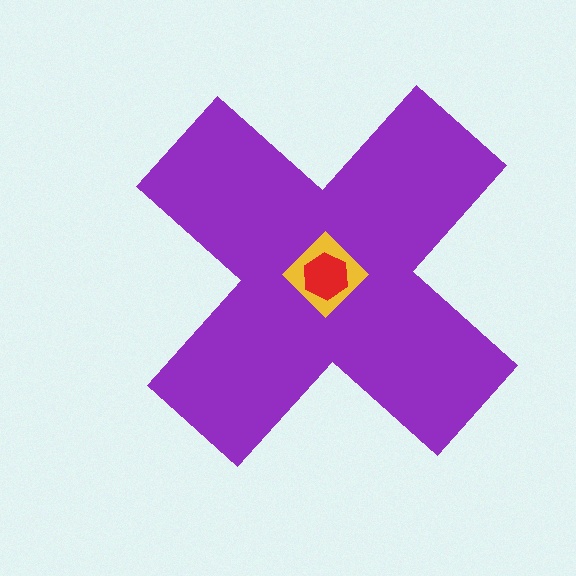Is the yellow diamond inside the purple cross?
Yes.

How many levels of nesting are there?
3.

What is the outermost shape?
The purple cross.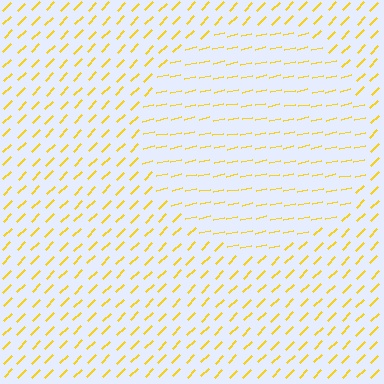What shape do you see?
I see a circle.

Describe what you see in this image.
The image is filled with small yellow line segments. A circle region in the image has lines oriented differently from the surrounding lines, creating a visible texture boundary.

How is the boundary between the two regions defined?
The boundary is defined purely by a change in line orientation (approximately 33 degrees difference). All lines are the same color and thickness.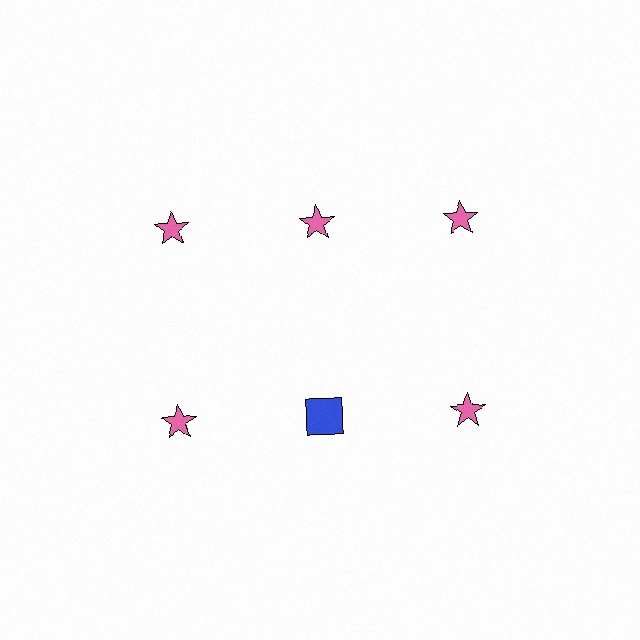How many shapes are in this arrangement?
There are 6 shapes arranged in a grid pattern.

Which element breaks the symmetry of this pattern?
The blue square in the second row, second from left column breaks the symmetry. All other shapes are pink stars.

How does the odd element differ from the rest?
It differs in both color (blue instead of pink) and shape (square instead of star).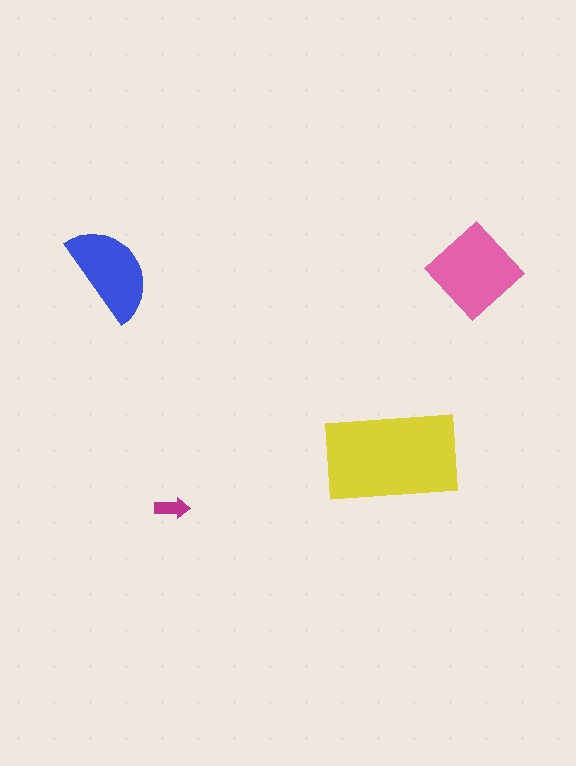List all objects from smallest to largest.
The magenta arrow, the blue semicircle, the pink diamond, the yellow rectangle.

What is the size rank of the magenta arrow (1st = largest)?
4th.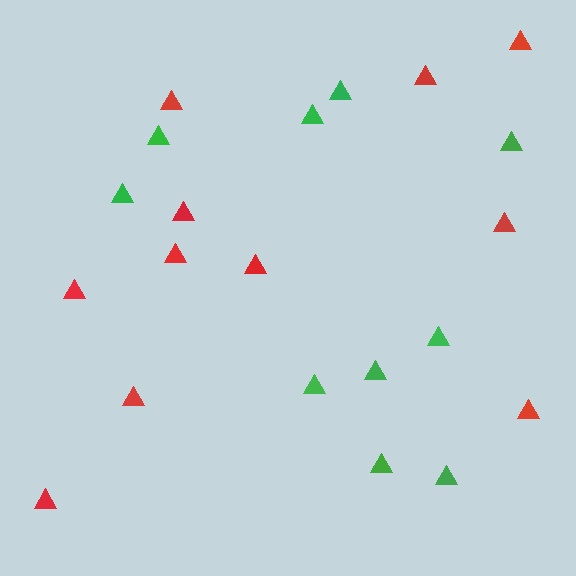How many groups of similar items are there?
There are 2 groups: one group of red triangles (11) and one group of green triangles (10).